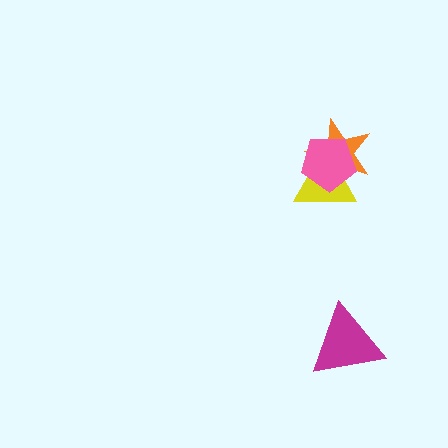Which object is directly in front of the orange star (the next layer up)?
The yellow triangle is directly in front of the orange star.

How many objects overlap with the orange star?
2 objects overlap with the orange star.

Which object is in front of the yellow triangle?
The pink pentagon is in front of the yellow triangle.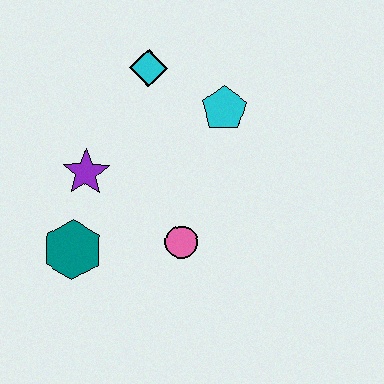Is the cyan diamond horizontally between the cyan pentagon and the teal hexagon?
Yes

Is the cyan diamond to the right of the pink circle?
No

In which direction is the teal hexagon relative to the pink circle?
The teal hexagon is to the left of the pink circle.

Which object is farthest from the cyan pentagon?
The teal hexagon is farthest from the cyan pentagon.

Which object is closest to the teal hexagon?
The purple star is closest to the teal hexagon.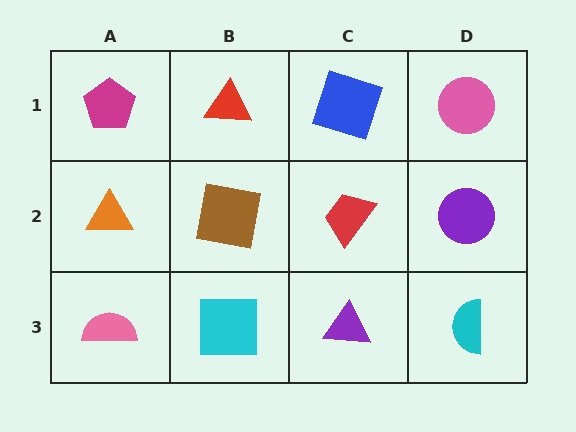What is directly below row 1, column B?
A brown square.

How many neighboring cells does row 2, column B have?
4.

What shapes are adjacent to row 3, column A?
An orange triangle (row 2, column A), a cyan square (row 3, column B).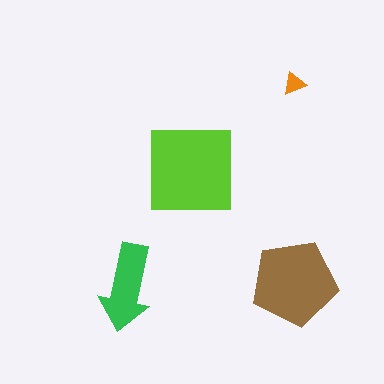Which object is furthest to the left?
The green arrow is leftmost.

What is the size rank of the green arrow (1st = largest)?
3rd.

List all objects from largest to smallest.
The lime square, the brown pentagon, the green arrow, the orange triangle.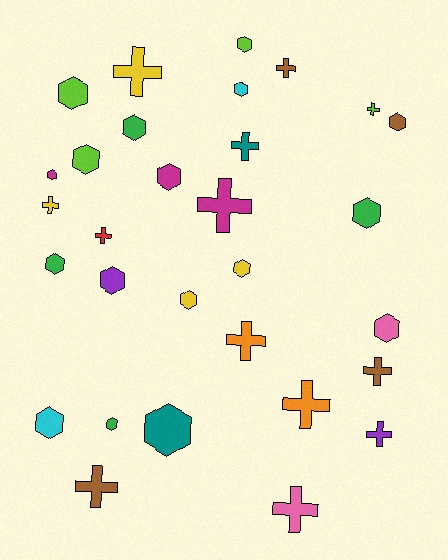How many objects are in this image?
There are 30 objects.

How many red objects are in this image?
There is 1 red object.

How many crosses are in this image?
There are 13 crosses.